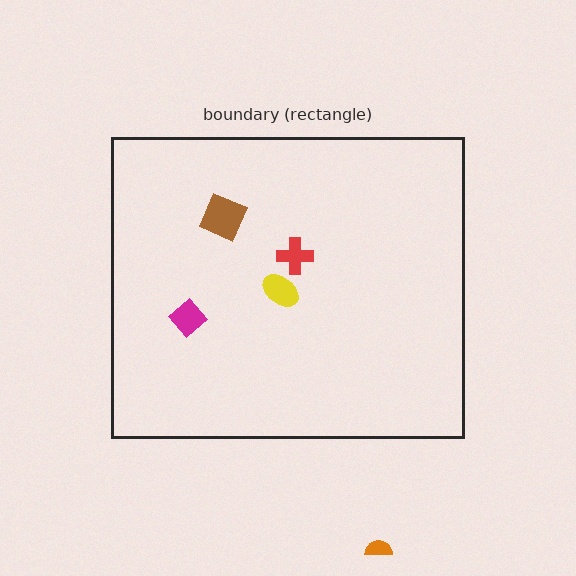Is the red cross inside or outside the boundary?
Inside.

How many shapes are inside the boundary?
4 inside, 1 outside.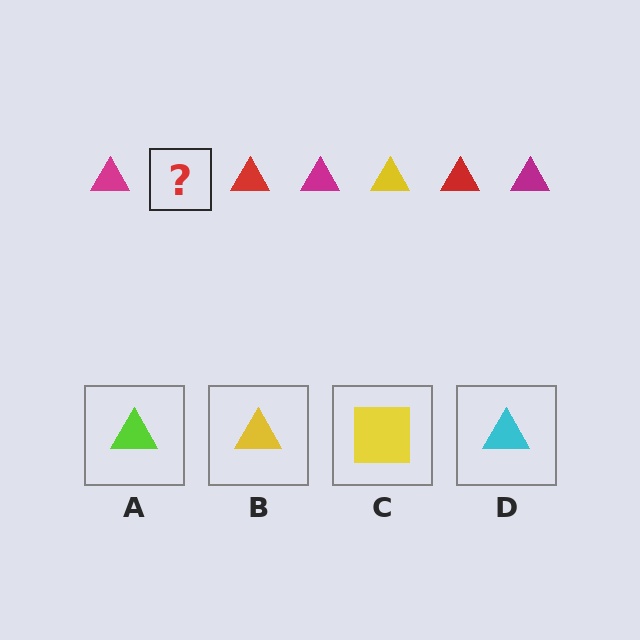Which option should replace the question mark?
Option B.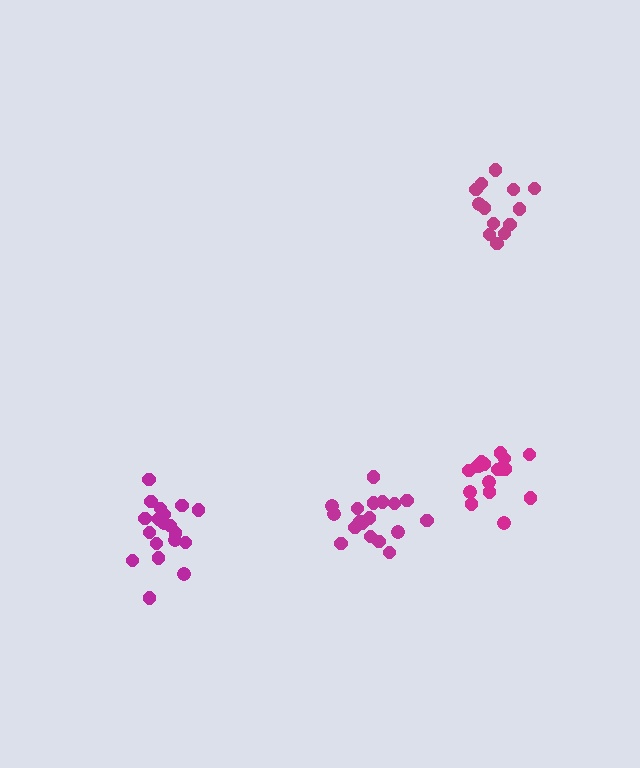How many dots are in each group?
Group 1: 17 dots, Group 2: 19 dots, Group 3: 18 dots, Group 4: 13 dots (67 total).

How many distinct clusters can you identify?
There are 4 distinct clusters.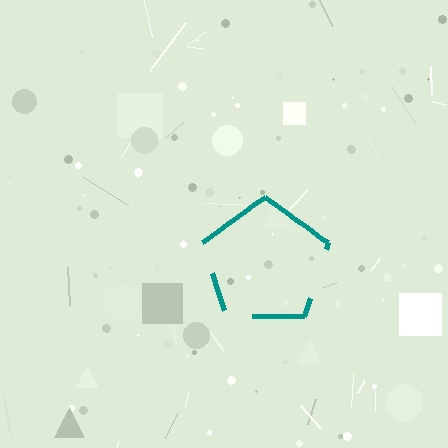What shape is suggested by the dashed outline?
The dashed outline suggests a pentagon.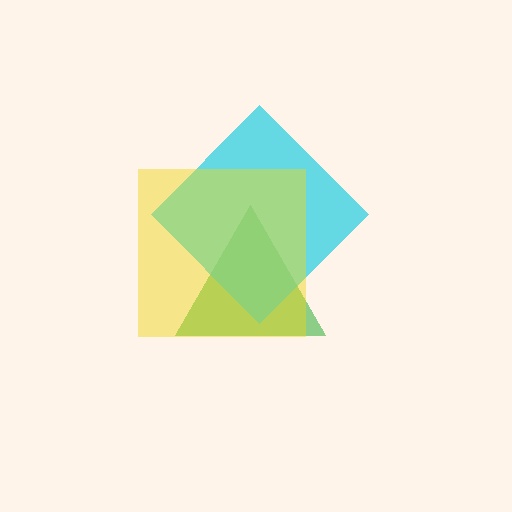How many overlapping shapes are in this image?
There are 3 overlapping shapes in the image.